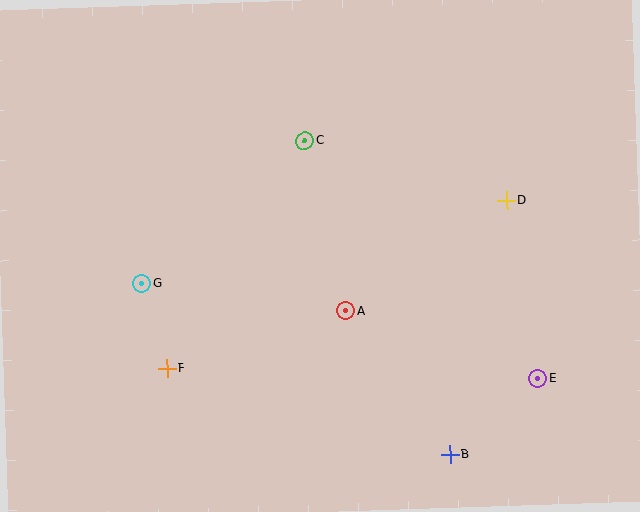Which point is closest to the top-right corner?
Point D is closest to the top-right corner.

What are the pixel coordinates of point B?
Point B is at (450, 454).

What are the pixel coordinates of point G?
Point G is at (141, 284).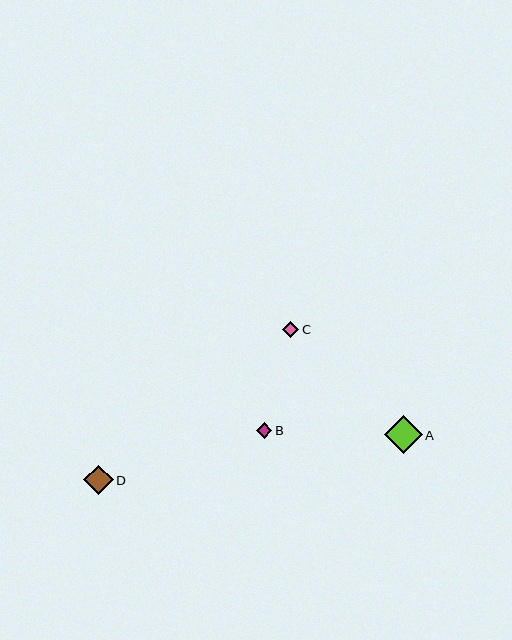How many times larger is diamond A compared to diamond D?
Diamond A is approximately 1.3 times the size of diamond D.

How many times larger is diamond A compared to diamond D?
Diamond A is approximately 1.3 times the size of diamond D.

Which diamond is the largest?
Diamond A is the largest with a size of approximately 38 pixels.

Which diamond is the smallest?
Diamond B is the smallest with a size of approximately 16 pixels.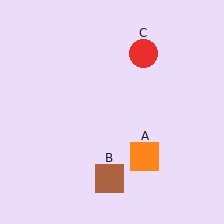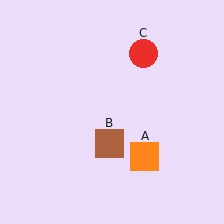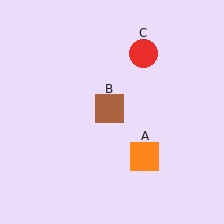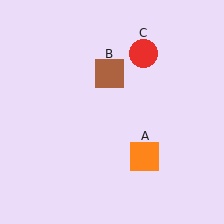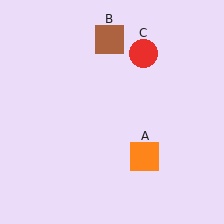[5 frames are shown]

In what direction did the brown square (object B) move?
The brown square (object B) moved up.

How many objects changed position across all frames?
1 object changed position: brown square (object B).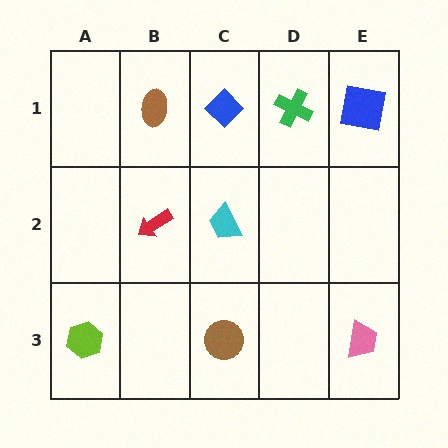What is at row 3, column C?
A brown circle.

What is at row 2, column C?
A cyan trapezoid.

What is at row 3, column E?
A pink trapezoid.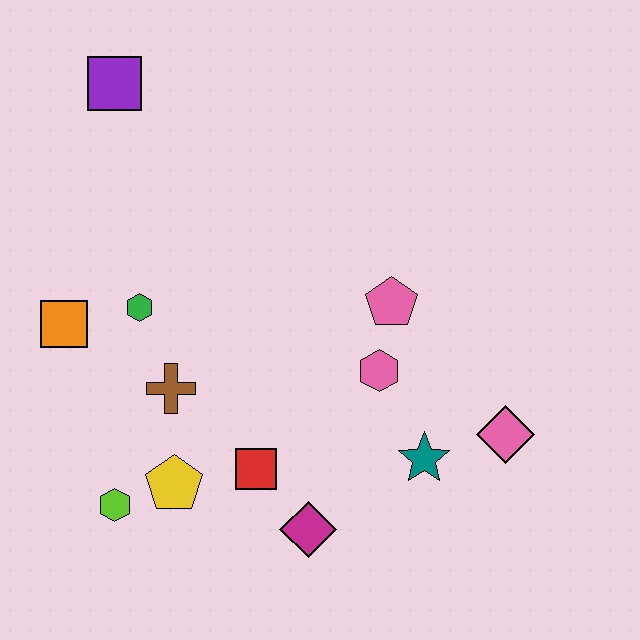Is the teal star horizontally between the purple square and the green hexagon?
No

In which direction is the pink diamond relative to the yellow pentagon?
The pink diamond is to the right of the yellow pentagon.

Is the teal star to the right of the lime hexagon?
Yes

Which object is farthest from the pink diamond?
The purple square is farthest from the pink diamond.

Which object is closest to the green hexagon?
The orange square is closest to the green hexagon.